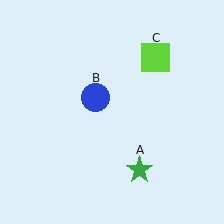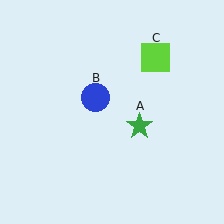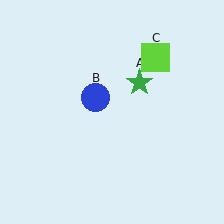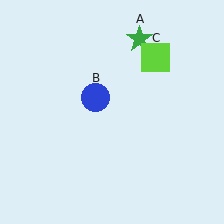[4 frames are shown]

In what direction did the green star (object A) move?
The green star (object A) moved up.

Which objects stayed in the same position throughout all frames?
Blue circle (object B) and lime square (object C) remained stationary.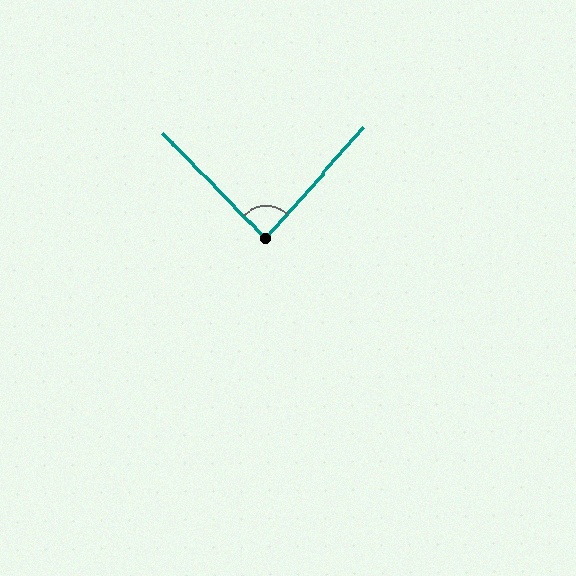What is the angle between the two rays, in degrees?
Approximately 86 degrees.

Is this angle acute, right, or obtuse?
It is approximately a right angle.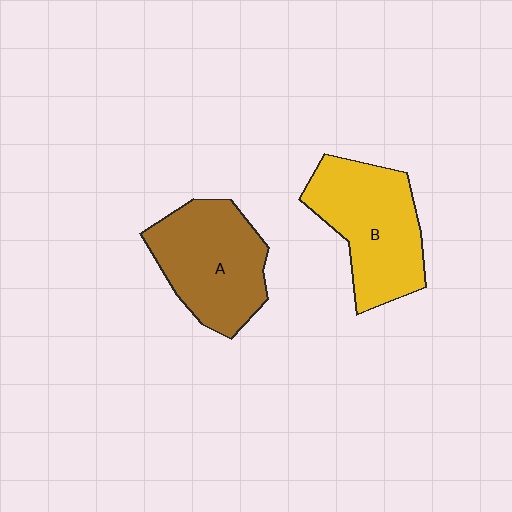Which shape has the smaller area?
Shape A (brown).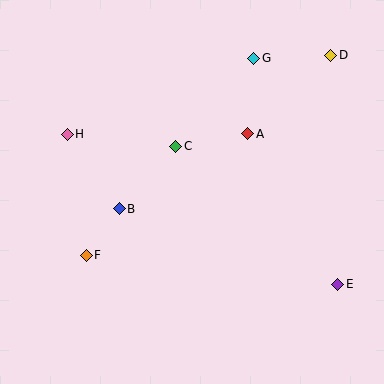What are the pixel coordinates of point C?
Point C is at (176, 146).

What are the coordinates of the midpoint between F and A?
The midpoint between F and A is at (167, 194).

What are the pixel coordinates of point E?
Point E is at (338, 284).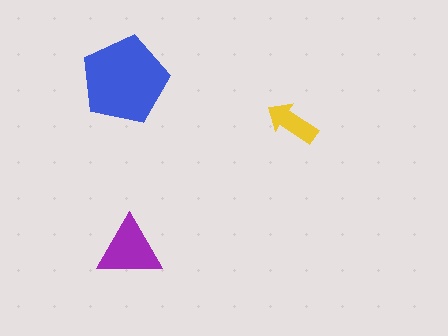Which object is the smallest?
The yellow arrow.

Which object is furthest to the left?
The blue pentagon is leftmost.